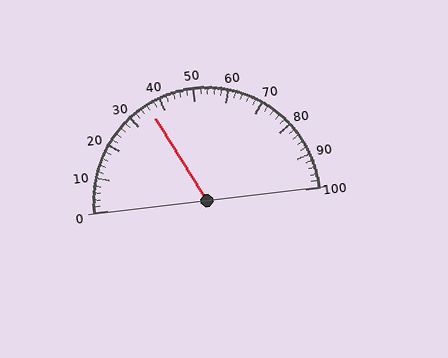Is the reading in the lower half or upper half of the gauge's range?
The reading is in the lower half of the range (0 to 100).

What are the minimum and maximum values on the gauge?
The gauge ranges from 0 to 100.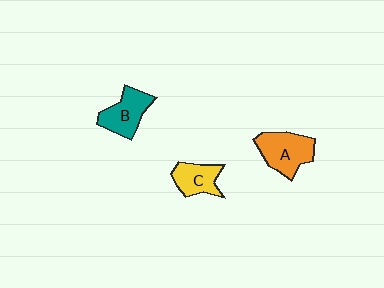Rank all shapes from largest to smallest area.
From largest to smallest: A (orange), B (teal), C (yellow).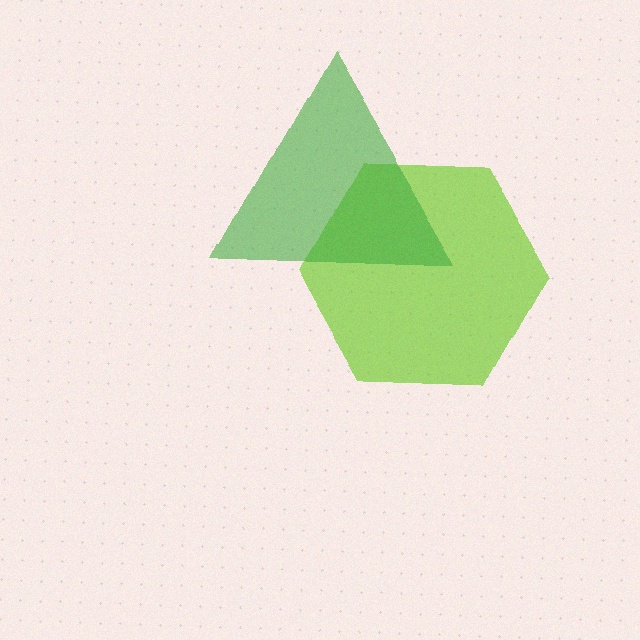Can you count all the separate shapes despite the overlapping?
Yes, there are 2 separate shapes.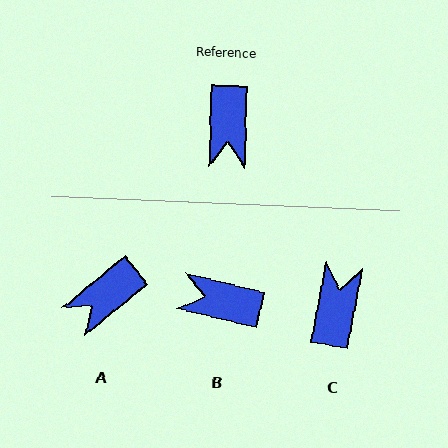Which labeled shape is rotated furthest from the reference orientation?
C, about 171 degrees away.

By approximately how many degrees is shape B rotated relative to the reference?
Approximately 102 degrees clockwise.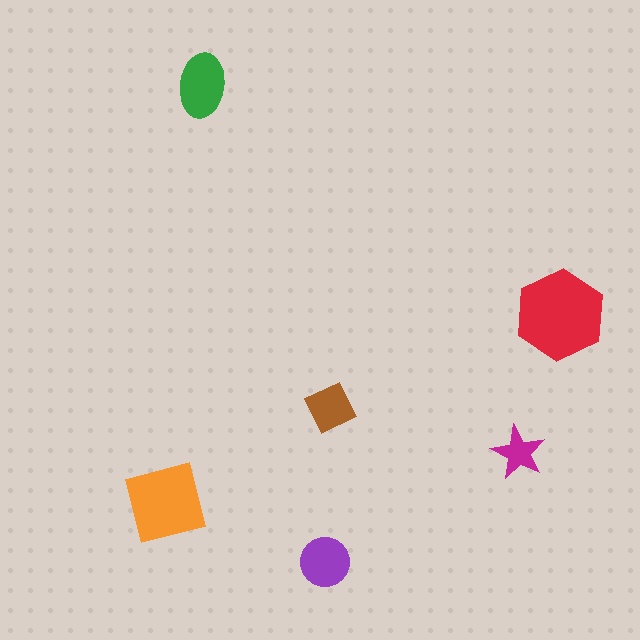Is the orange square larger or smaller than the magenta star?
Larger.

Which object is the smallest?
The magenta star.